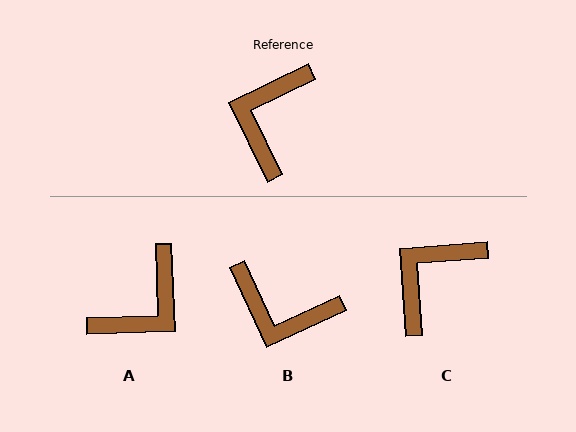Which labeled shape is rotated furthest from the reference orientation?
A, about 156 degrees away.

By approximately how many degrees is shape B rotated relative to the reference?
Approximately 89 degrees counter-clockwise.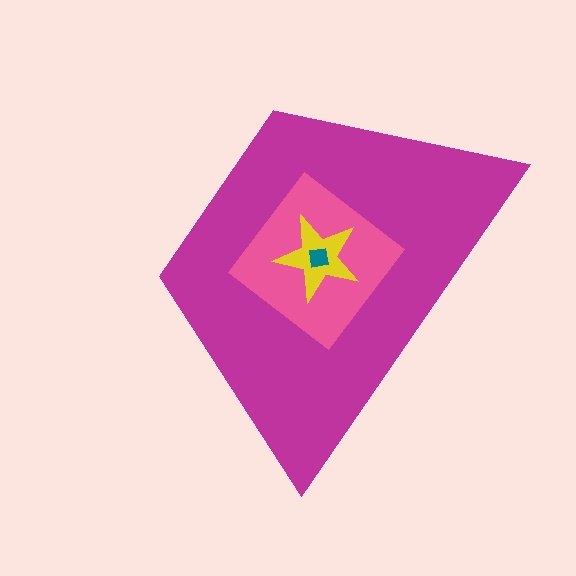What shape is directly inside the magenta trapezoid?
The pink diamond.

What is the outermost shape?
The magenta trapezoid.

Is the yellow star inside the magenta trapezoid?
Yes.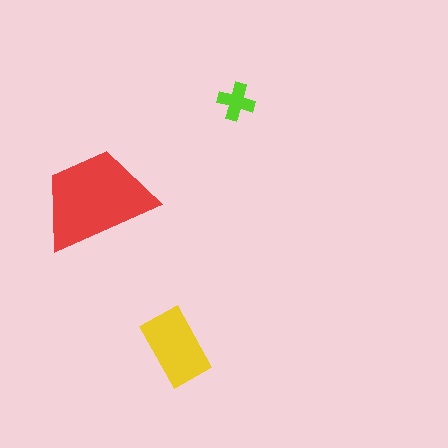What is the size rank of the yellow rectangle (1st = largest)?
2nd.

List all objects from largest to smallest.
The red trapezoid, the yellow rectangle, the lime cross.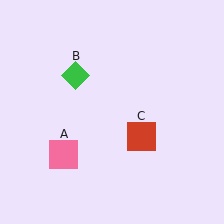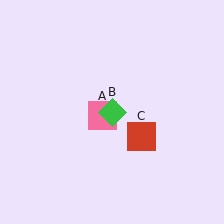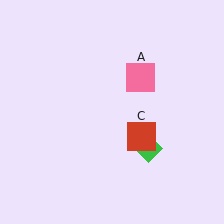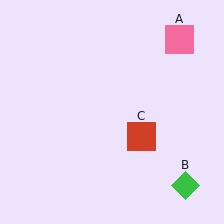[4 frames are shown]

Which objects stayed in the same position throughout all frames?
Red square (object C) remained stationary.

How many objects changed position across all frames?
2 objects changed position: pink square (object A), green diamond (object B).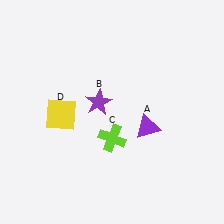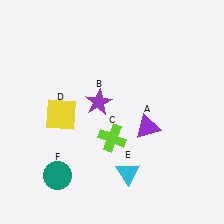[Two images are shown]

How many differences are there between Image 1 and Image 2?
There are 2 differences between the two images.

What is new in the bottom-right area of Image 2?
A cyan triangle (E) was added in the bottom-right area of Image 2.